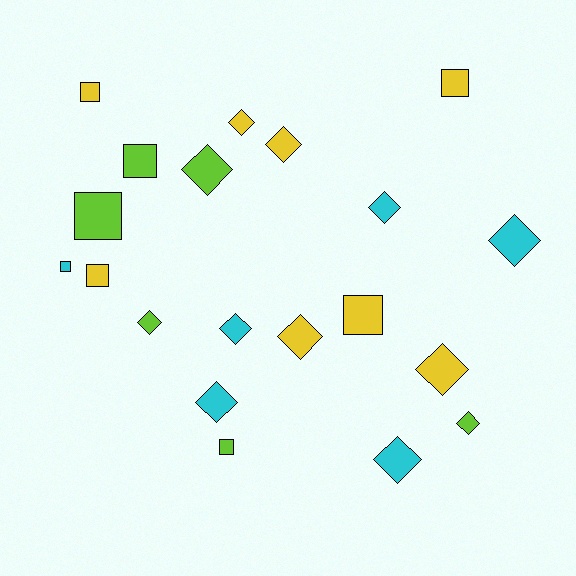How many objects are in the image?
There are 20 objects.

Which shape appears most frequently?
Diamond, with 12 objects.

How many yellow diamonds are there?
There are 4 yellow diamonds.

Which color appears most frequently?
Yellow, with 8 objects.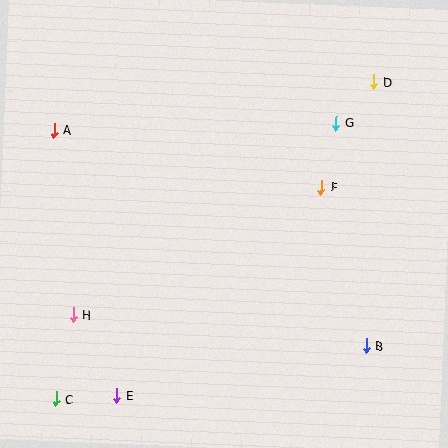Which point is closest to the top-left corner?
Point A is closest to the top-left corner.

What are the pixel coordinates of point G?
Point G is at (336, 123).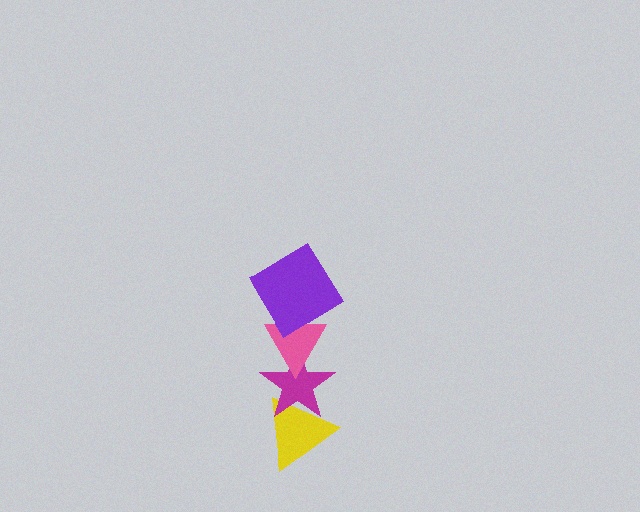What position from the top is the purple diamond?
The purple diamond is 1st from the top.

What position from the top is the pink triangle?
The pink triangle is 2nd from the top.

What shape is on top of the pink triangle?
The purple diamond is on top of the pink triangle.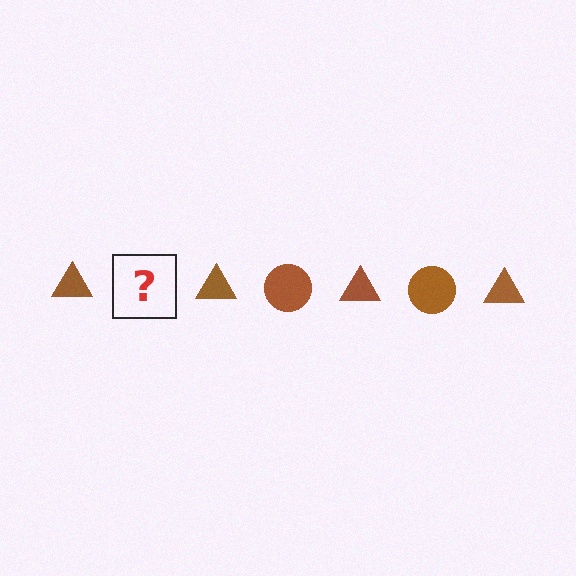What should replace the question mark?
The question mark should be replaced with a brown circle.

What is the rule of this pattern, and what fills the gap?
The rule is that the pattern cycles through triangle, circle shapes in brown. The gap should be filled with a brown circle.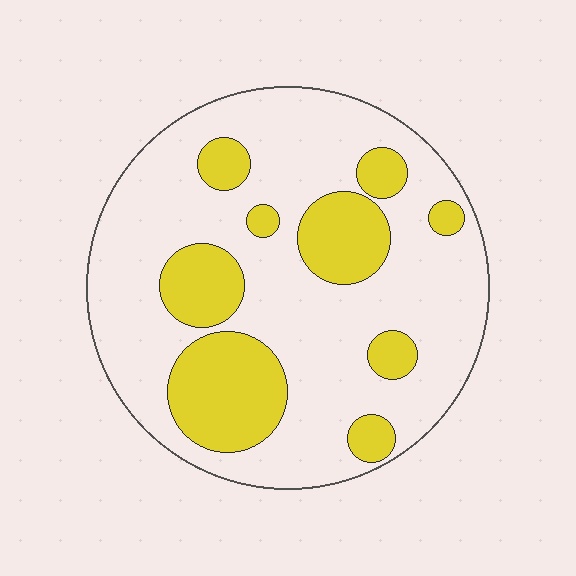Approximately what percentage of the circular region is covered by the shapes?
Approximately 25%.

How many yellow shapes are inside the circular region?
9.